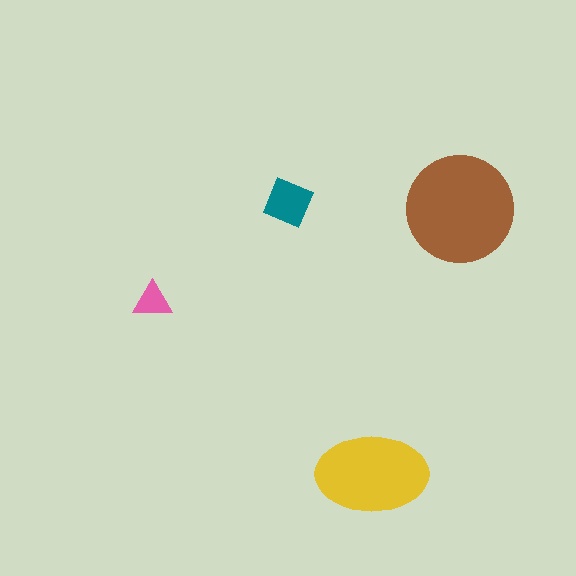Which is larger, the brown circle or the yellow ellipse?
The brown circle.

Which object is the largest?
The brown circle.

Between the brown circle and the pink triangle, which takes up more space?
The brown circle.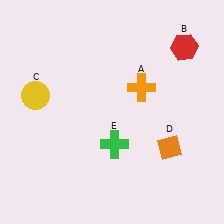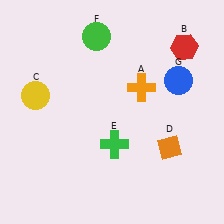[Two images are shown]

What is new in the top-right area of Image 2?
A blue circle (G) was added in the top-right area of Image 2.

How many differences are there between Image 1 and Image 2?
There are 2 differences between the two images.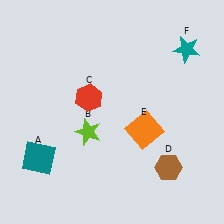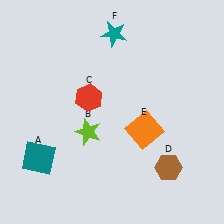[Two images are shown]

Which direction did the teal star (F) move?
The teal star (F) moved left.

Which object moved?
The teal star (F) moved left.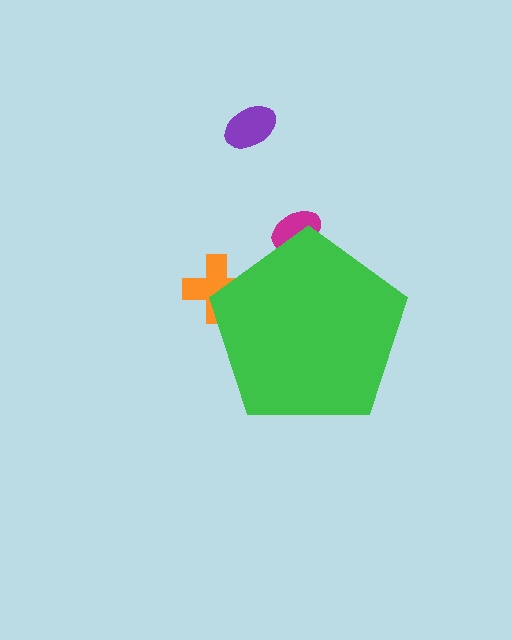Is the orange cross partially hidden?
Yes, the orange cross is partially hidden behind the green pentagon.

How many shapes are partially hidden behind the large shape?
2 shapes are partially hidden.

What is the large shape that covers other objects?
A green pentagon.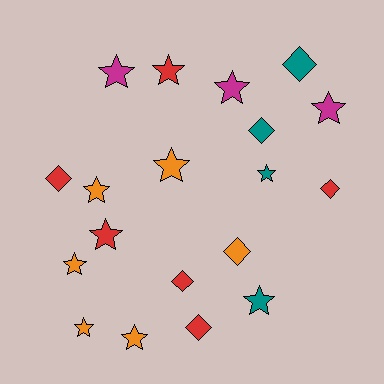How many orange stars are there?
There are 5 orange stars.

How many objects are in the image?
There are 19 objects.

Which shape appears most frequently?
Star, with 12 objects.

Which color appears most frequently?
Orange, with 6 objects.